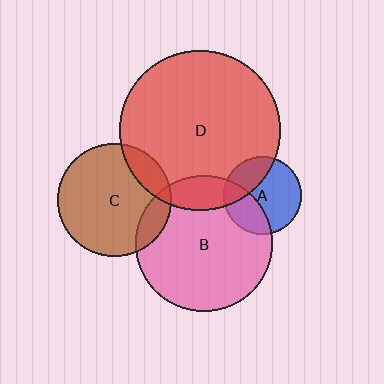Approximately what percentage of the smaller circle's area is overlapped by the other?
Approximately 15%.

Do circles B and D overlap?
Yes.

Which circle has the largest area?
Circle D (red).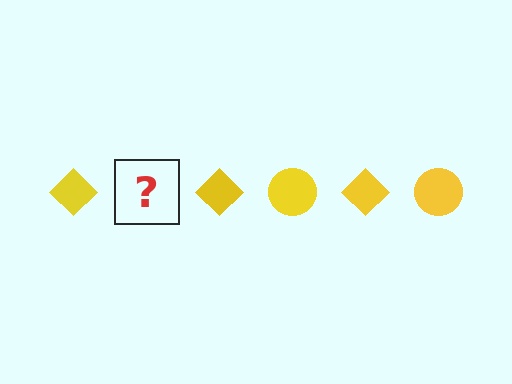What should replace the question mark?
The question mark should be replaced with a yellow circle.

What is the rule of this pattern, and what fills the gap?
The rule is that the pattern cycles through diamond, circle shapes in yellow. The gap should be filled with a yellow circle.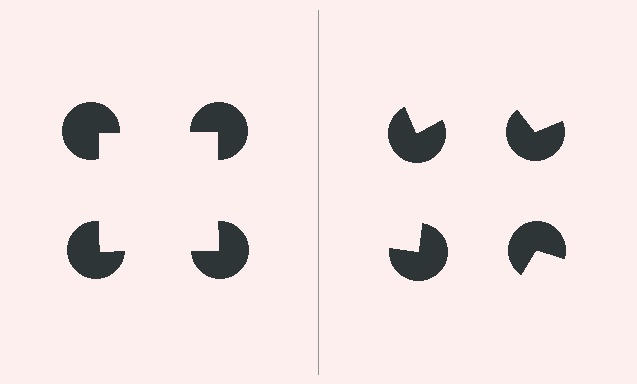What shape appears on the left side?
An illusory square.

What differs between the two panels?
The pac-man discs are positioned identically on both sides; only the wedge orientations differ. On the left they align to a square; on the right they are misaligned.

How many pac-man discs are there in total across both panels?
8 — 4 on each side.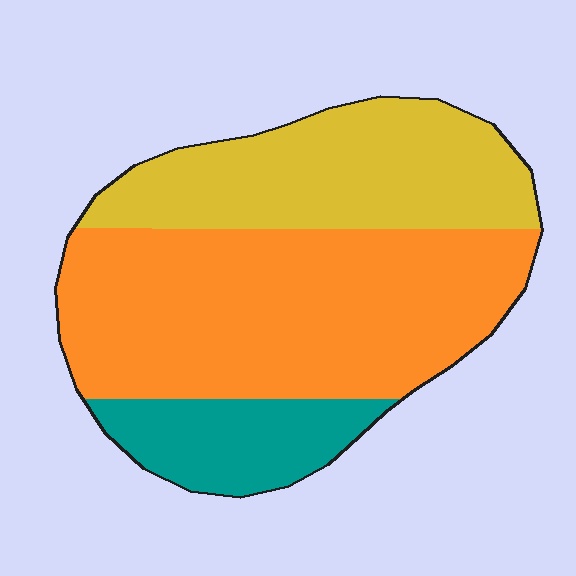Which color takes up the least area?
Teal, at roughly 15%.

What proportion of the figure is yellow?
Yellow covers roughly 30% of the figure.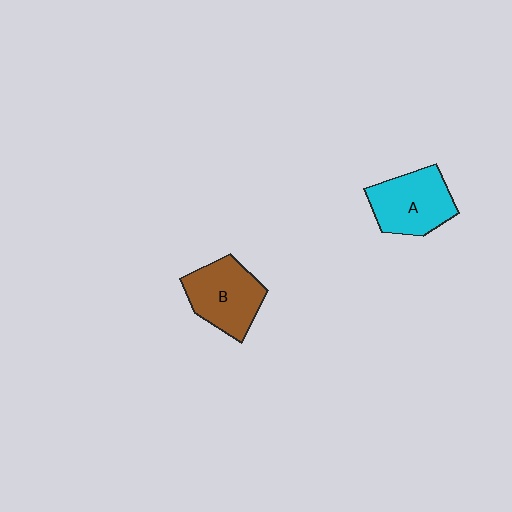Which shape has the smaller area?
Shape A (cyan).